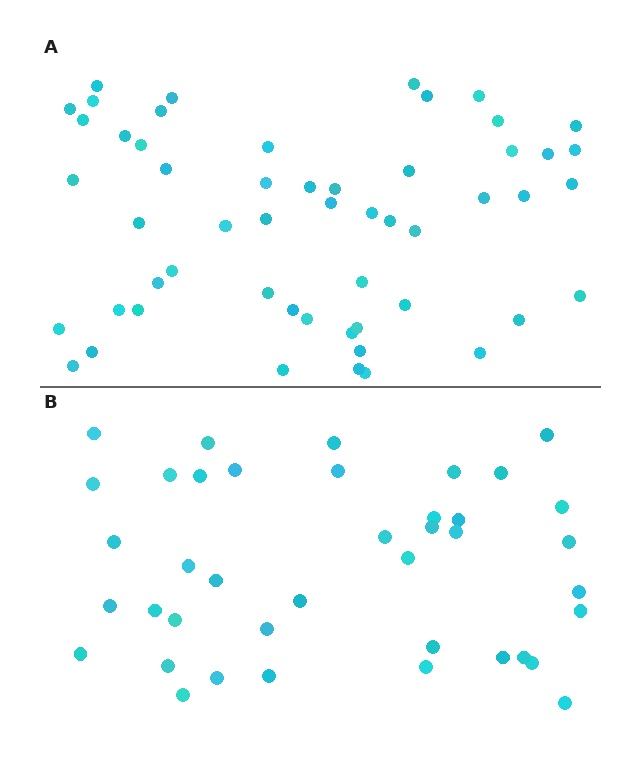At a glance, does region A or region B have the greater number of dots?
Region A (the top region) has more dots.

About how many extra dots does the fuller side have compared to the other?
Region A has approximately 15 more dots than region B.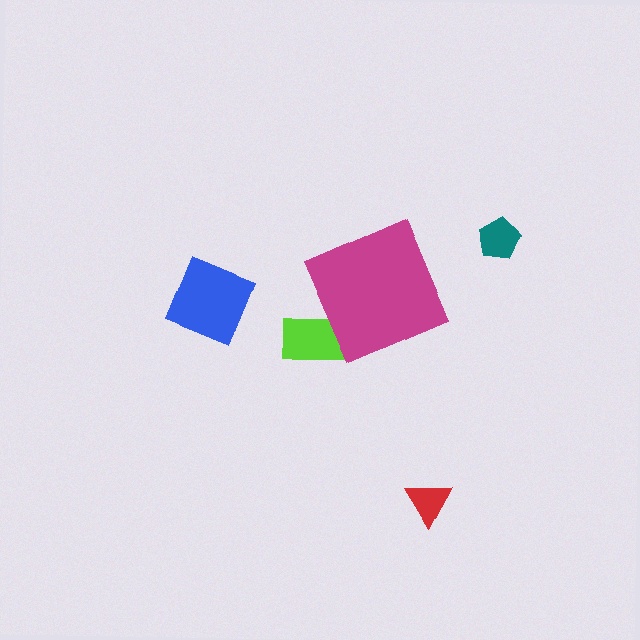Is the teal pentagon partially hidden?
No, the teal pentagon is fully visible.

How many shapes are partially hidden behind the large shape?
1 shape is partially hidden.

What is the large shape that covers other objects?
A magenta diamond.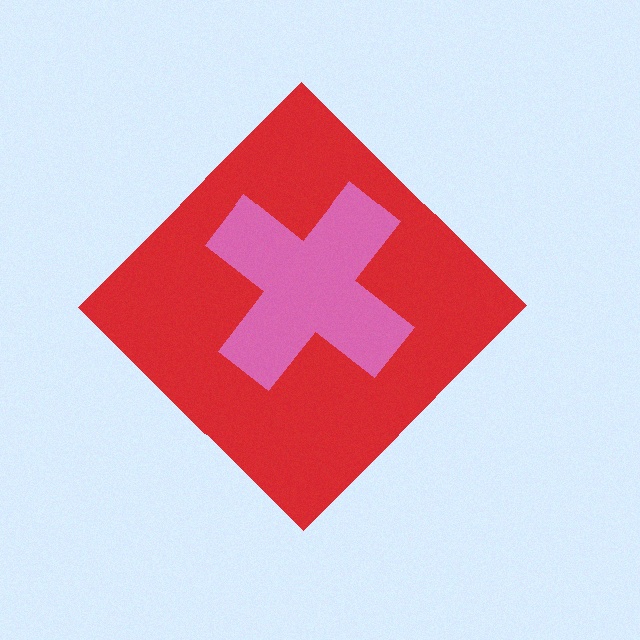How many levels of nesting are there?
2.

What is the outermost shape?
The red diamond.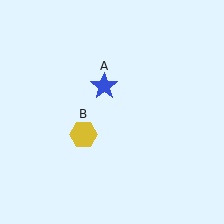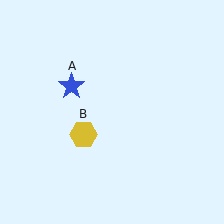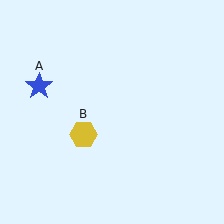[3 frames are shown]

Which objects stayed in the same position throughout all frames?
Yellow hexagon (object B) remained stationary.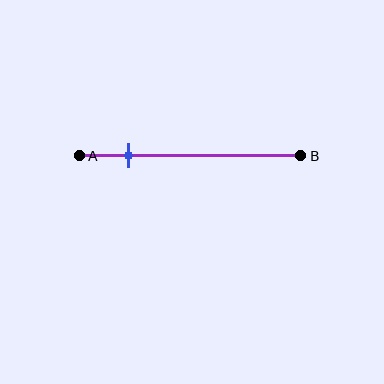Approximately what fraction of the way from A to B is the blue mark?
The blue mark is approximately 20% of the way from A to B.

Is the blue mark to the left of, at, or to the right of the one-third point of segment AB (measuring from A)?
The blue mark is to the left of the one-third point of segment AB.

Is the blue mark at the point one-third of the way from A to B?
No, the mark is at about 20% from A, not at the 33% one-third point.